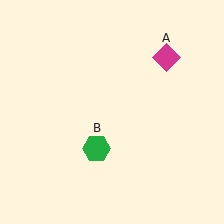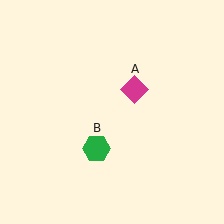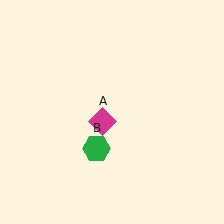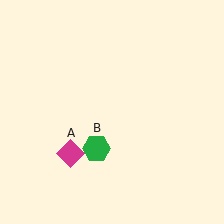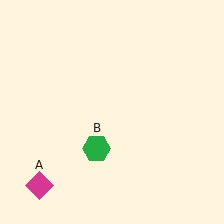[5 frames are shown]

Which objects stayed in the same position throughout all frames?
Green hexagon (object B) remained stationary.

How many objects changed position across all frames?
1 object changed position: magenta diamond (object A).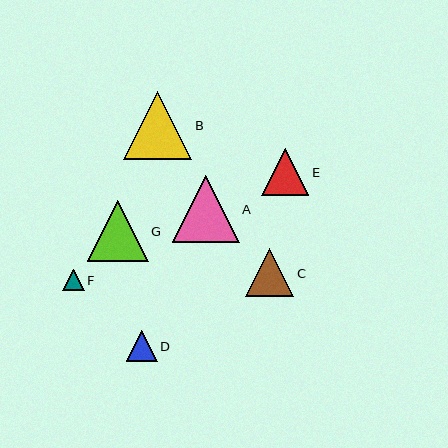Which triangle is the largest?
Triangle B is the largest with a size of approximately 68 pixels.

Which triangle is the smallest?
Triangle F is the smallest with a size of approximately 21 pixels.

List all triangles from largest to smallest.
From largest to smallest: B, A, G, C, E, D, F.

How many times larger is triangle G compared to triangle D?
Triangle G is approximately 2.0 times the size of triangle D.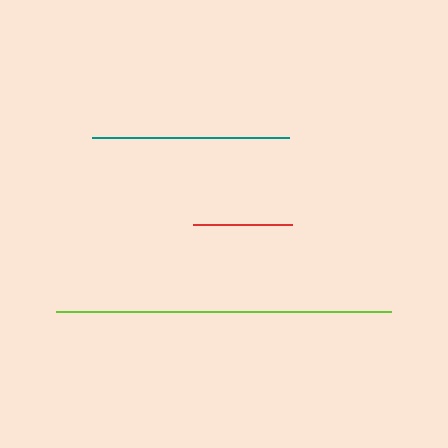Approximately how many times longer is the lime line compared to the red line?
The lime line is approximately 3.4 times the length of the red line.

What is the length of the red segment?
The red segment is approximately 99 pixels long.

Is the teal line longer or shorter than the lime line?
The lime line is longer than the teal line.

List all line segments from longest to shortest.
From longest to shortest: lime, teal, red.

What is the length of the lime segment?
The lime segment is approximately 335 pixels long.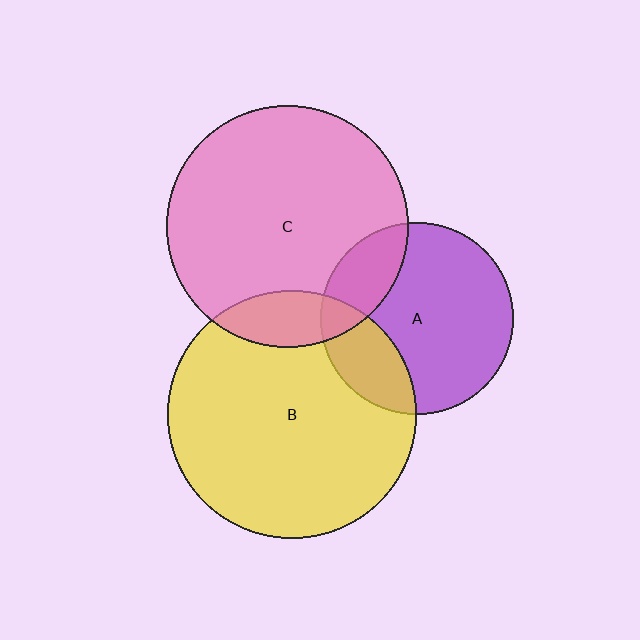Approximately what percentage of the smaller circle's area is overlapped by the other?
Approximately 25%.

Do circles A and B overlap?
Yes.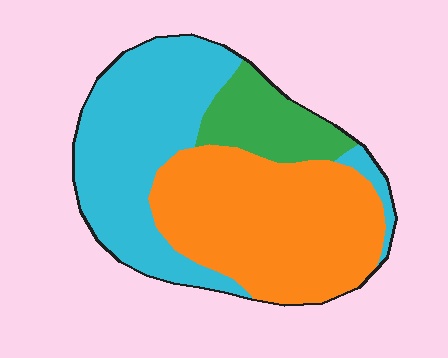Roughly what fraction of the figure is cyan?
Cyan covers 41% of the figure.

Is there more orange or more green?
Orange.